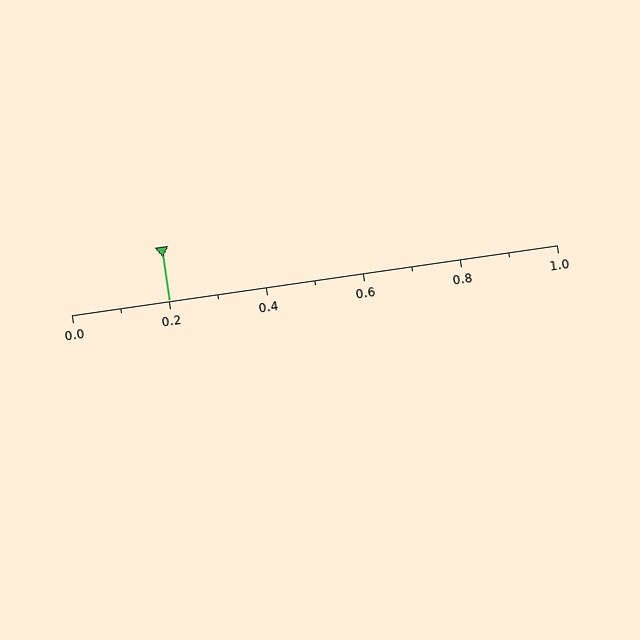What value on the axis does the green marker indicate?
The marker indicates approximately 0.2.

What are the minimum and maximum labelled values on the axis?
The axis runs from 0.0 to 1.0.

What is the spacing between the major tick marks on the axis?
The major ticks are spaced 0.2 apart.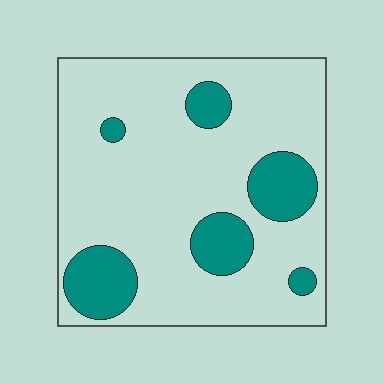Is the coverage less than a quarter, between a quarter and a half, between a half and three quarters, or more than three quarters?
Less than a quarter.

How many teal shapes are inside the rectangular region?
6.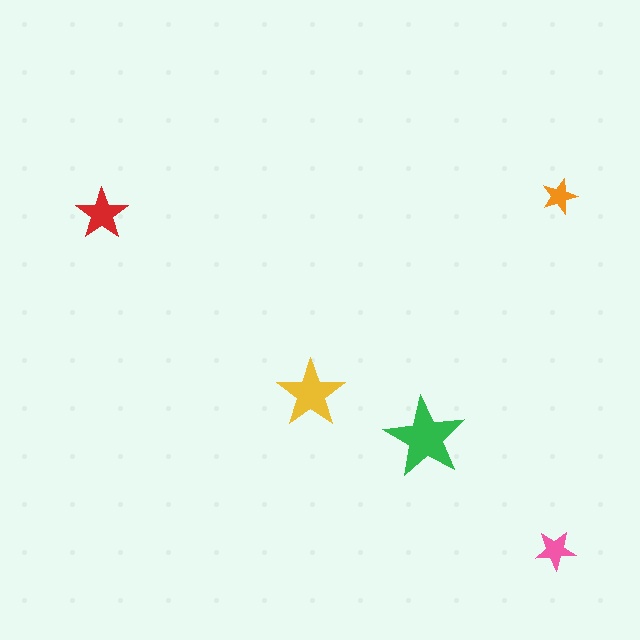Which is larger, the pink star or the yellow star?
The yellow one.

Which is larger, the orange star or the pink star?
The pink one.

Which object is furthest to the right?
The orange star is rightmost.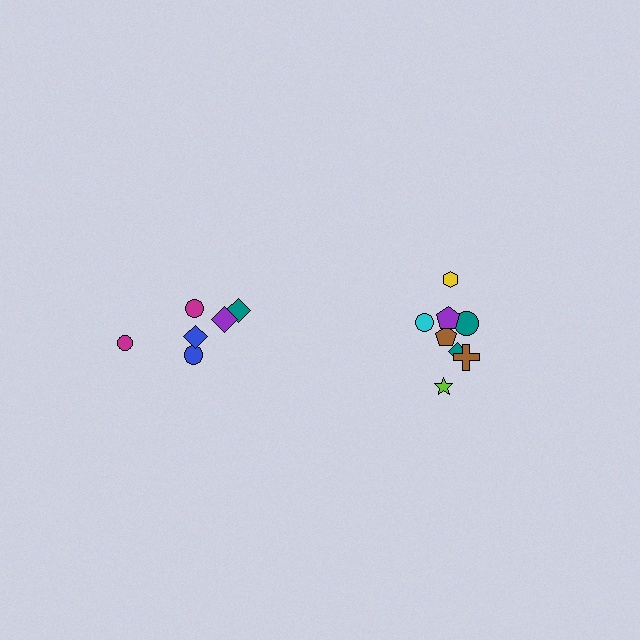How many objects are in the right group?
There are 8 objects.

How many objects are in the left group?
There are 6 objects.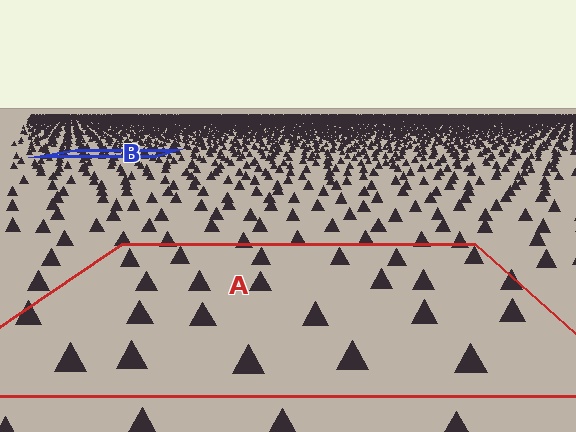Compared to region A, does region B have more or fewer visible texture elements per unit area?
Region B has more texture elements per unit area — they are packed more densely because it is farther away.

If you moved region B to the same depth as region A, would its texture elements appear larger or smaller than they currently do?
They would appear larger. At a closer depth, the same texture elements are projected at a bigger on-screen size.